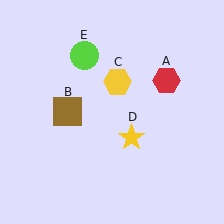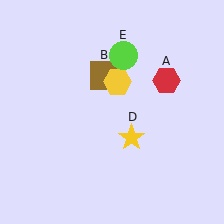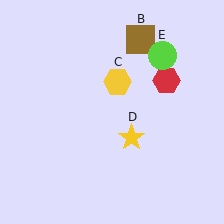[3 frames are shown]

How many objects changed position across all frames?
2 objects changed position: brown square (object B), lime circle (object E).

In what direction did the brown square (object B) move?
The brown square (object B) moved up and to the right.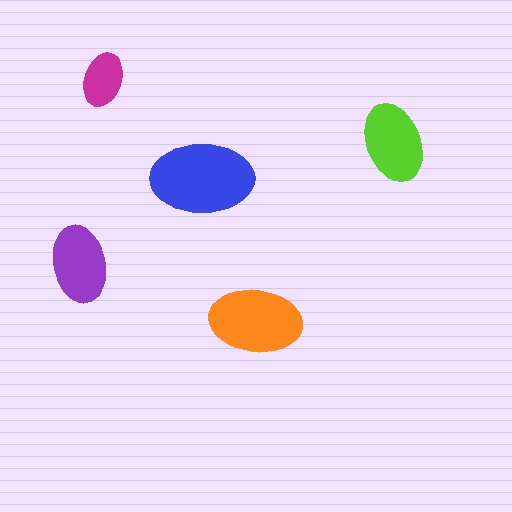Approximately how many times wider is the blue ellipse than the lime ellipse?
About 1.5 times wider.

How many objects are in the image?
There are 5 objects in the image.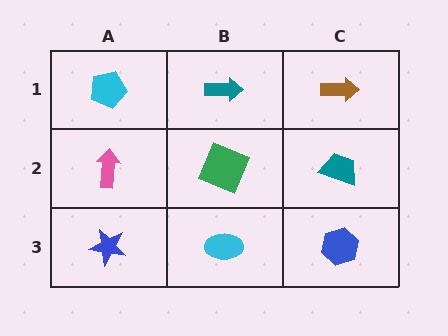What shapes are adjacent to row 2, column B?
A teal arrow (row 1, column B), a cyan ellipse (row 3, column B), a pink arrow (row 2, column A), a teal trapezoid (row 2, column C).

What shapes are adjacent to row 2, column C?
A brown arrow (row 1, column C), a blue hexagon (row 3, column C), a green square (row 2, column B).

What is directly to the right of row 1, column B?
A brown arrow.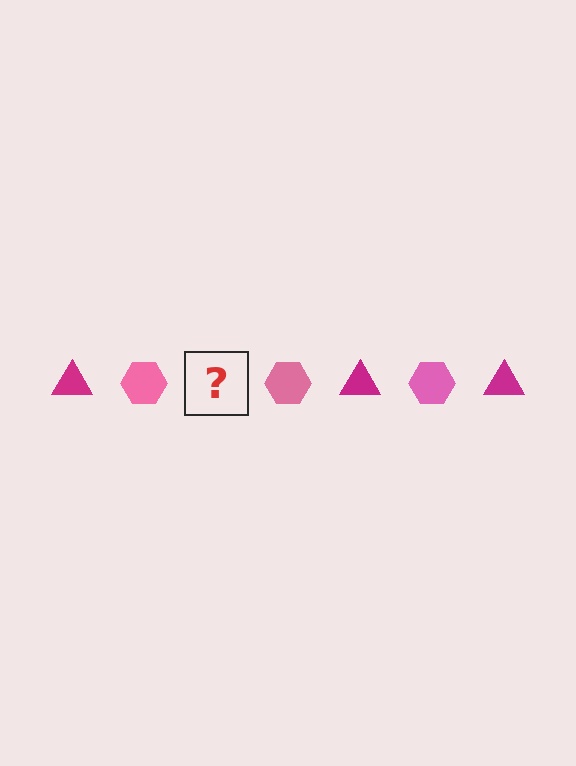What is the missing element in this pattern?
The missing element is a magenta triangle.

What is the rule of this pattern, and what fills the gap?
The rule is that the pattern alternates between magenta triangle and pink hexagon. The gap should be filled with a magenta triangle.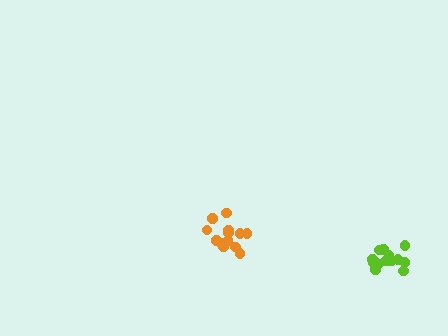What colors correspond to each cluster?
The clusters are colored: orange, lime.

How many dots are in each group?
Group 1: 14 dots, Group 2: 14 dots (28 total).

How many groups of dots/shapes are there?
There are 2 groups.